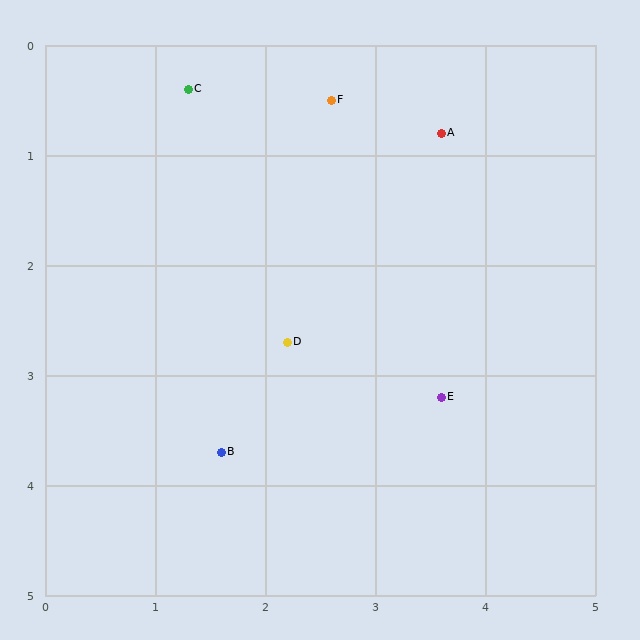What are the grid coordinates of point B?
Point B is at approximately (1.6, 3.7).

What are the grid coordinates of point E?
Point E is at approximately (3.6, 3.2).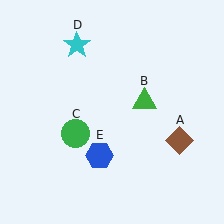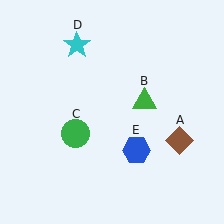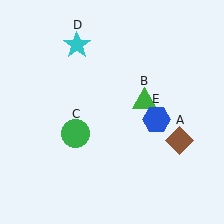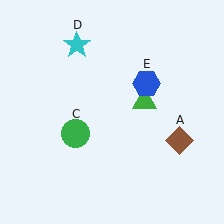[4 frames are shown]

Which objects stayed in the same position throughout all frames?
Brown diamond (object A) and green triangle (object B) and green circle (object C) and cyan star (object D) remained stationary.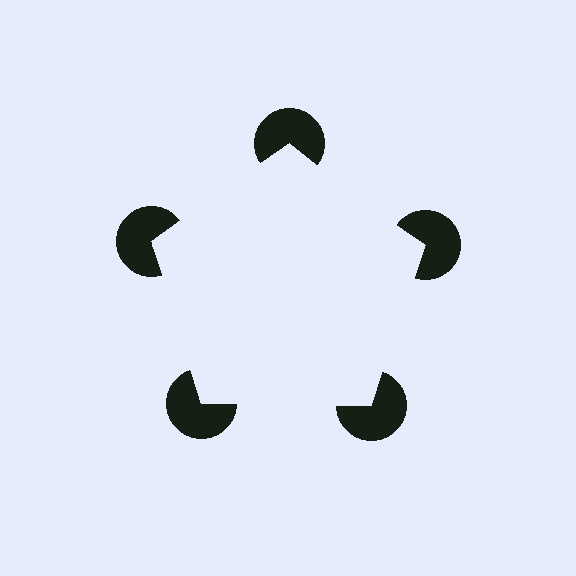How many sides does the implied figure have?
5 sides.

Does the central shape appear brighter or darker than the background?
It typically appears slightly brighter than the background, even though no actual brightness change is drawn.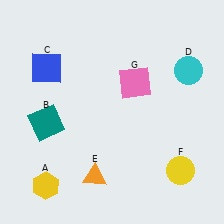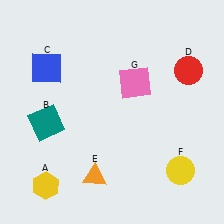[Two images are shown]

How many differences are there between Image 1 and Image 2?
There is 1 difference between the two images.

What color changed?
The circle (D) changed from cyan in Image 1 to red in Image 2.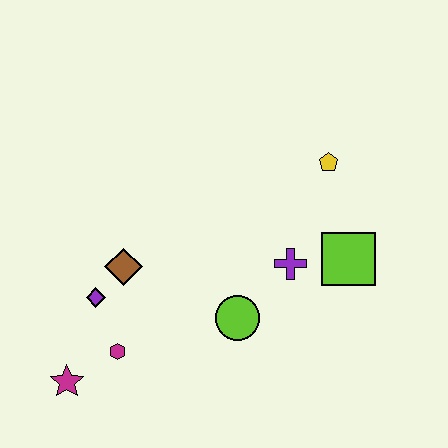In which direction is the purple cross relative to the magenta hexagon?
The purple cross is to the right of the magenta hexagon.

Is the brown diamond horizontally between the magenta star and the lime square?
Yes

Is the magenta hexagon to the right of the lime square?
No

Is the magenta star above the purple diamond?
No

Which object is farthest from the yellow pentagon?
The magenta star is farthest from the yellow pentagon.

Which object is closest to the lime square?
The purple cross is closest to the lime square.